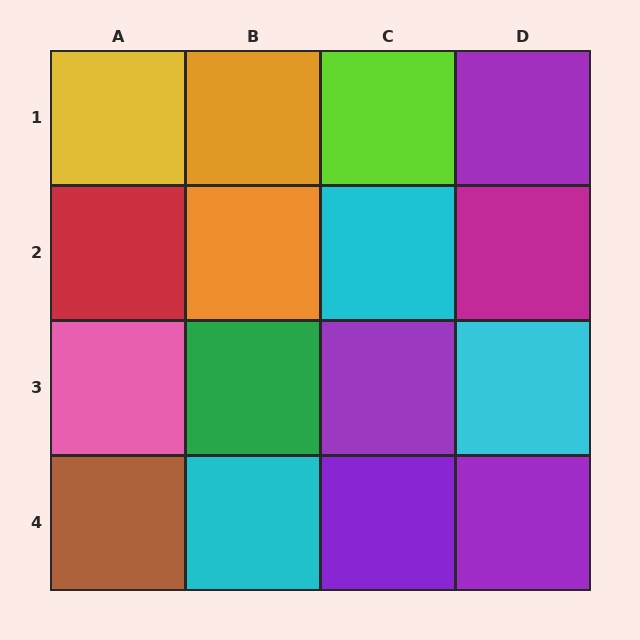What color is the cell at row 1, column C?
Lime.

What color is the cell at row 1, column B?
Orange.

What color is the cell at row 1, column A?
Yellow.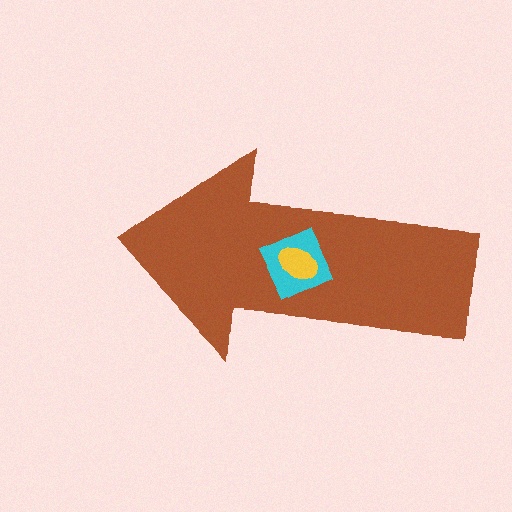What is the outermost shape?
The brown arrow.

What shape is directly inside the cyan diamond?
The yellow ellipse.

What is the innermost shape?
The yellow ellipse.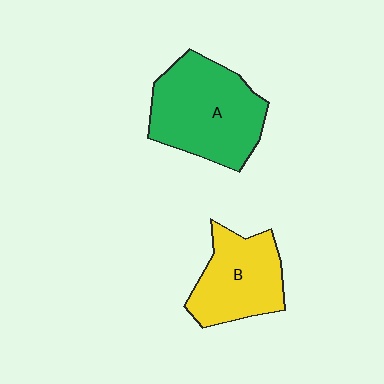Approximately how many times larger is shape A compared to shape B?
Approximately 1.4 times.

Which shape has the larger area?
Shape A (green).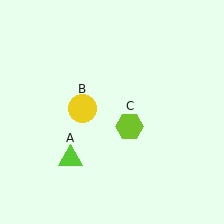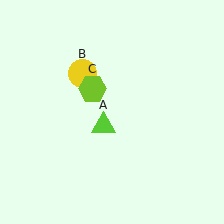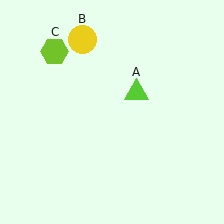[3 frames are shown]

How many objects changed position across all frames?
3 objects changed position: lime triangle (object A), yellow circle (object B), lime hexagon (object C).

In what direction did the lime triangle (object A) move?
The lime triangle (object A) moved up and to the right.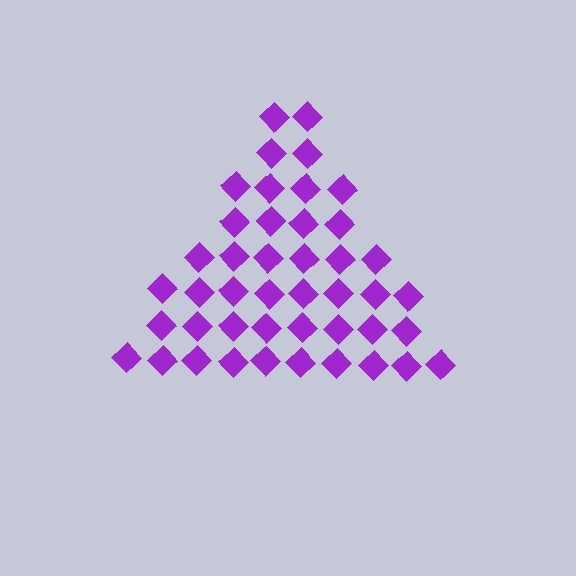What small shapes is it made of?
It is made of small diamonds.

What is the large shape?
The large shape is a triangle.